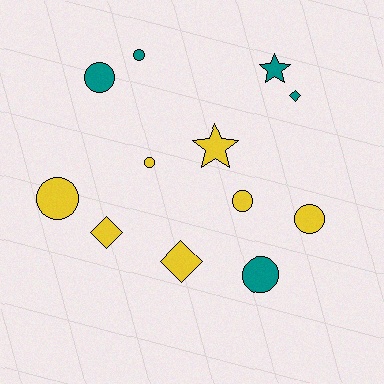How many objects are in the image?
There are 12 objects.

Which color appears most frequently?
Yellow, with 7 objects.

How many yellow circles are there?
There are 4 yellow circles.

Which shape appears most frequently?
Circle, with 7 objects.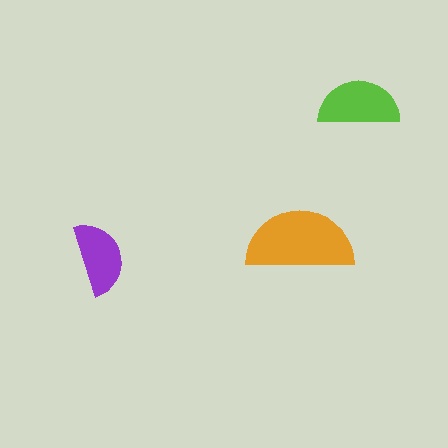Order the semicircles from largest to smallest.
the orange one, the lime one, the purple one.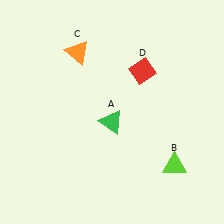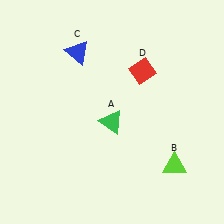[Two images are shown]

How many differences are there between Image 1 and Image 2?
There is 1 difference between the two images.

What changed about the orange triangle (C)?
In Image 1, C is orange. In Image 2, it changed to blue.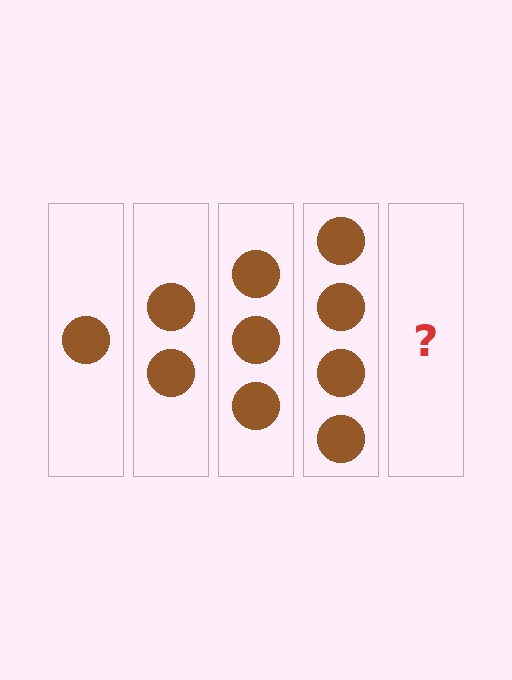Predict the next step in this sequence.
The next step is 5 circles.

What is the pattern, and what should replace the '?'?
The pattern is that each step adds one more circle. The '?' should be 5 circles.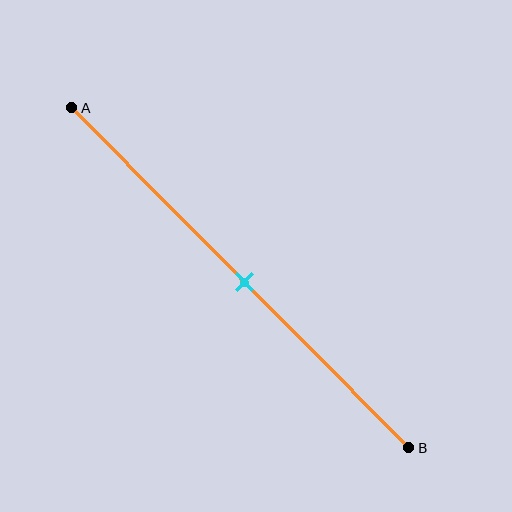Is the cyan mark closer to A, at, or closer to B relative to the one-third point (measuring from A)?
The cyan mark is closer to point B than the one-third point of segment AB.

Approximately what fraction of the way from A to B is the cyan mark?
The cyan mark is approximately 50% of the way from A to B.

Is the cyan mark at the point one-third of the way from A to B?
No, the mark is at about 50% from A, not at the 33% one-third point.